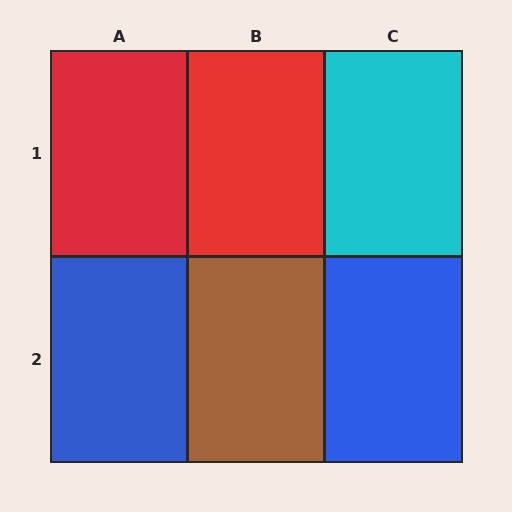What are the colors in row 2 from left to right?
Blue, brown, blue.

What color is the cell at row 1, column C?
Cyan.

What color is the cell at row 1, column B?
Red.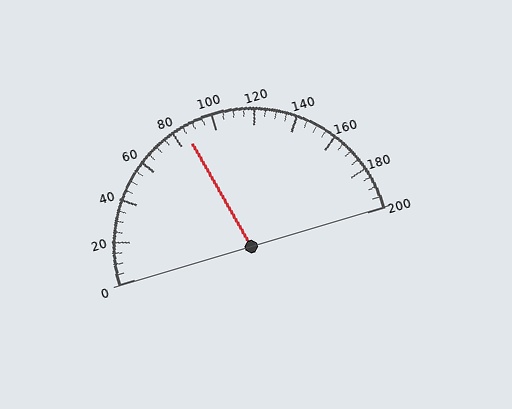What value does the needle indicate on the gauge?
The needle indicates approximately 85.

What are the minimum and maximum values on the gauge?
The gauge ranges from 0 to 200.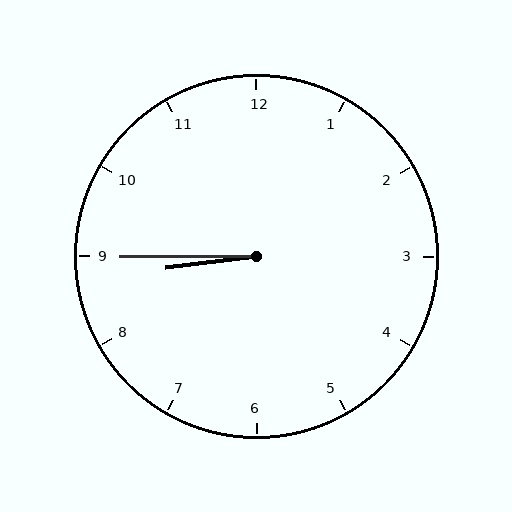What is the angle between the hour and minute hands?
Approximately 8 degrees.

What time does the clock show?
8:45.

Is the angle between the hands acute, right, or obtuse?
It is acute.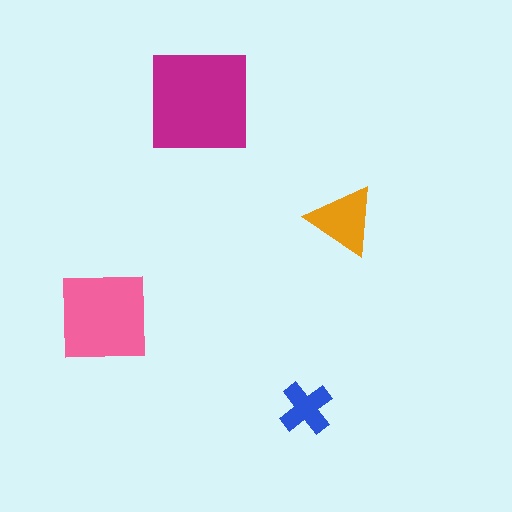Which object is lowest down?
The blue cross is bottommost.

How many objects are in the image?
There are 4 objects in the image.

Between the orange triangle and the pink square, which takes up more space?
The pink square.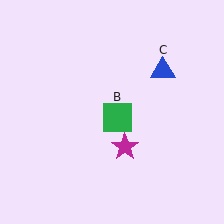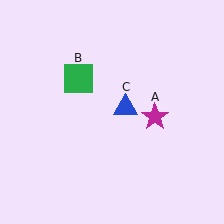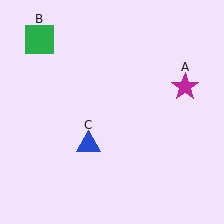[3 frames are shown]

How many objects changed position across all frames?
3 objects changed position: magenta star (object A), green square (object B), blue triangle (object C).